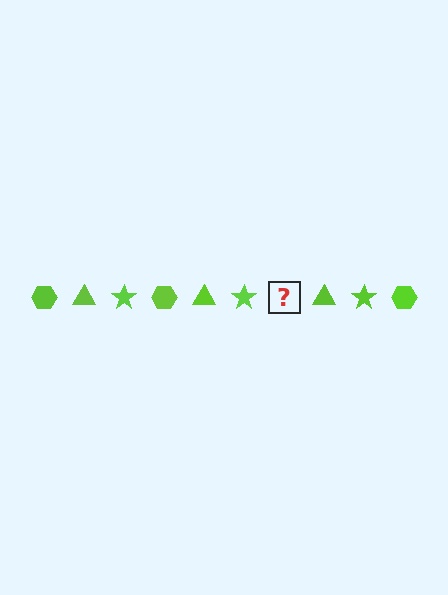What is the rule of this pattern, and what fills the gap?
The rule is that the pattern cycles through hexagon, triangle, star shapes in lime. The gap should be filled with a lime hexagon.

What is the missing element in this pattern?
The missing element is a lime hexagon.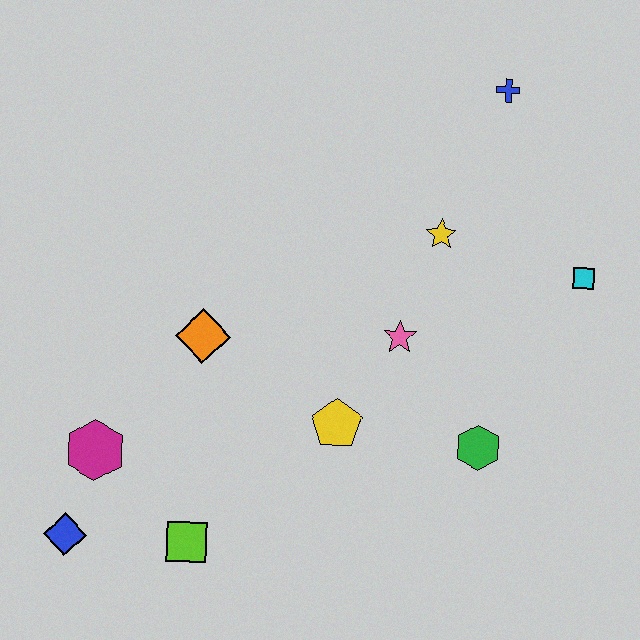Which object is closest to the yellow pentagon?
The pink star is closest to the yellow pentagon.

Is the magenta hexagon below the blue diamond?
No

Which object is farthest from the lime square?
The blue cross is farthest from the lime square.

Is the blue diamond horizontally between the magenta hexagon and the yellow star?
No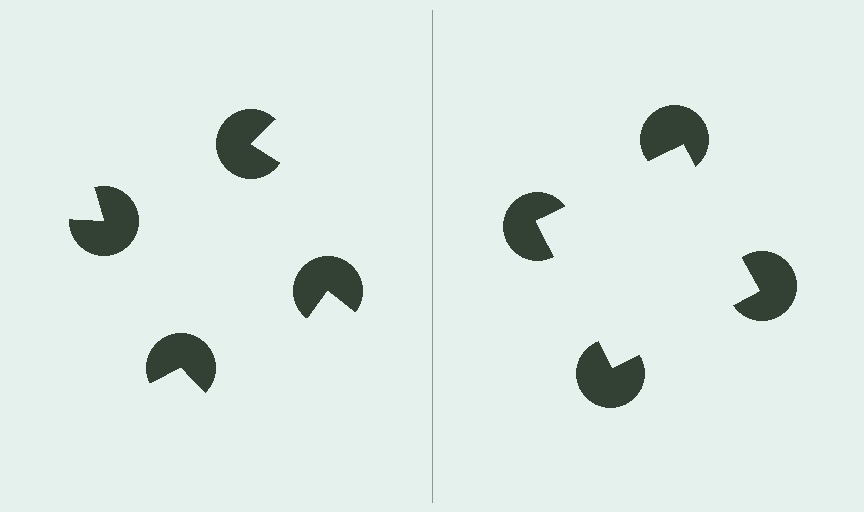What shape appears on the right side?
An illusory square.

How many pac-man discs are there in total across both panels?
8 — 4 on each side.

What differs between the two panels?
The pac-man discs are positioned identically on both sides; only the wedge orientations differ. On the right they align to a square; on the left they are misaligned.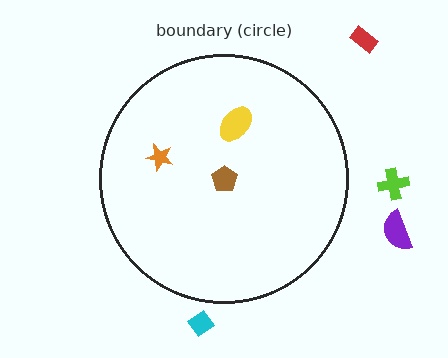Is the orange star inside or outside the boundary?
Inside.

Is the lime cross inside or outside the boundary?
Outside.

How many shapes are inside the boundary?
3 inside, 4 outside.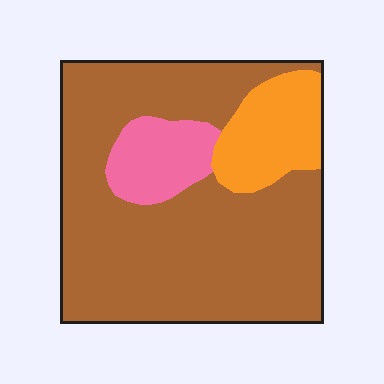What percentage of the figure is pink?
Pink takes up about one tenth (1/10) of the figure.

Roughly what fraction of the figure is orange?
Orange covers roughly 15% of the figure.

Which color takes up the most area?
Brown, at roughly 75%.